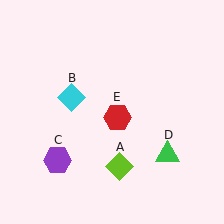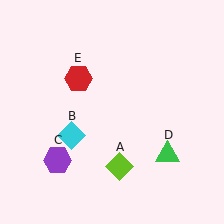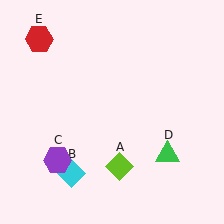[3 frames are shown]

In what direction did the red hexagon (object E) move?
The red hexagon (object E) moved up and to the left.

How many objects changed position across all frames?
2 objects changed position: cyan diamond (object B), red hexagon (object E).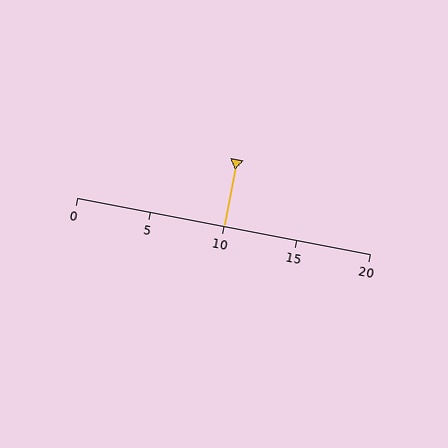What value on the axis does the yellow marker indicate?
The marker indicates approximately 10.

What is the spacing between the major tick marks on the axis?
The major ticks are spaced 5 apart.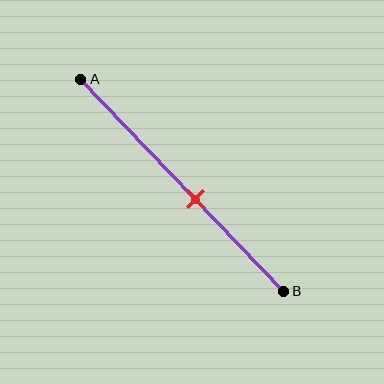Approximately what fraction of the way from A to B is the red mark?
The red mark is approximately 55% of the way from A to B.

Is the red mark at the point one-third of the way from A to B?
No, the mark is at about 55% from A, not at the 33% one-third point.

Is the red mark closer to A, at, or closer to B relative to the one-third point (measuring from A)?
The red mark is closer to point B than the one-third point of segment AB.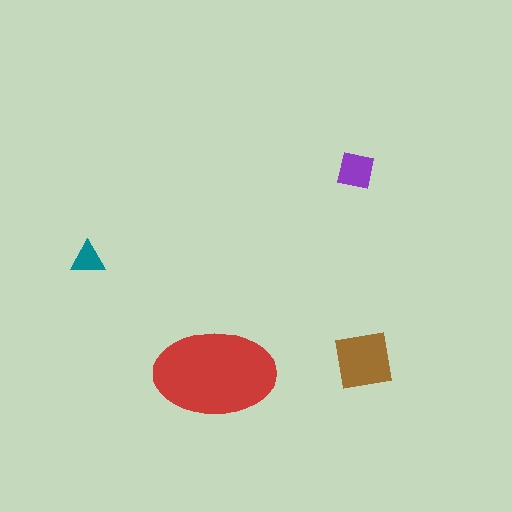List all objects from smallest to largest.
The teal triangle, the purple square, the brown square, the red ellipse.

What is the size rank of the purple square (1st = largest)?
3rd.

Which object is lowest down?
The red ellipse is bottommost.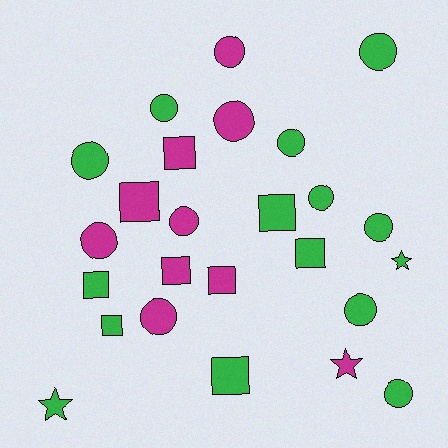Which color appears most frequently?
Green, with 15 objects.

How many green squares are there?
There are 5 green squares.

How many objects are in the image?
There are 25 objects.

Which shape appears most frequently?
Circle, with 13 objects.